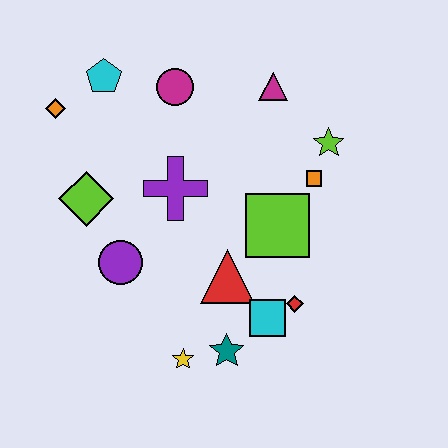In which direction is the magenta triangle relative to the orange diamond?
The magenta triangle is to the right of the orange diamond.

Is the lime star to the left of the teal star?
No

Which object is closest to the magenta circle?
The cyan pentagon is closest to the magenta circle.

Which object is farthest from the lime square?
The orange diamond is farthest from the lime square.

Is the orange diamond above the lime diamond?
Yes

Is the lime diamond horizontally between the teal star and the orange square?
No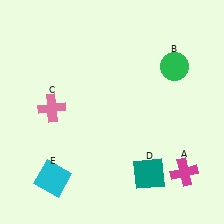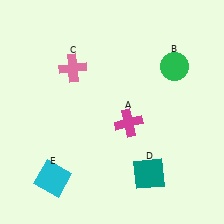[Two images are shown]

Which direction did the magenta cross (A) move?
The magenta cross (A) moved left.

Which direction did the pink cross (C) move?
The pink cross (C) moved up.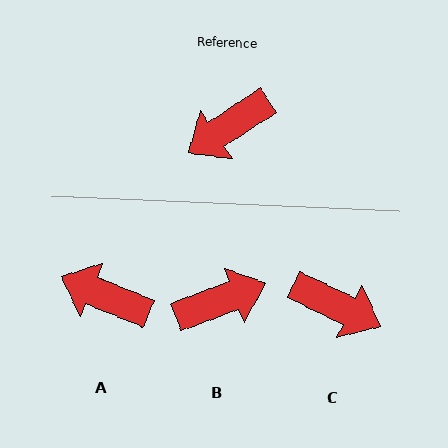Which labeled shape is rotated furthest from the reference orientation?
B, about 167 degrees away.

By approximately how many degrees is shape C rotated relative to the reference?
Approximately 121 degrees counter-clockwise.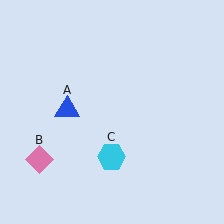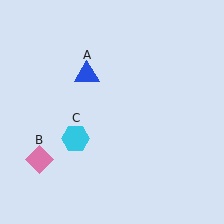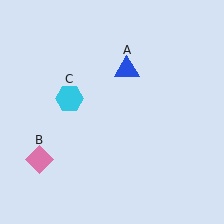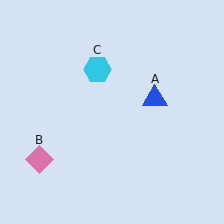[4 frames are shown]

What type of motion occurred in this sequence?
The blue triangle (object A), cyan hexagon (object C) rotated clockwise around the center of the scene.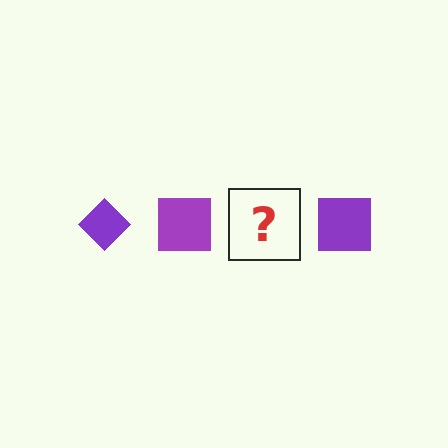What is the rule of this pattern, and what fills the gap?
The rule is that the pattern cycles through diamond, square shapes in purple. The gap should be filled with a purple diamond.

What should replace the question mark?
The question mark should be replaced with a purple diamond.